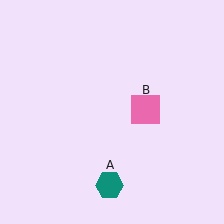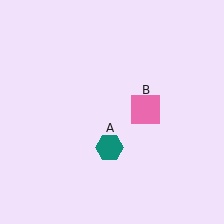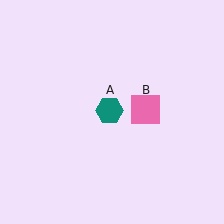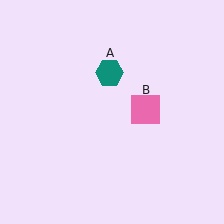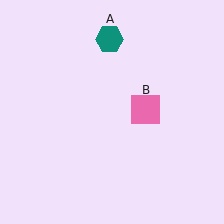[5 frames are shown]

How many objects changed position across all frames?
1 object changed position: teal hexagon (object A).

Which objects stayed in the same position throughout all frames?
Pink square (object B) remained stationary.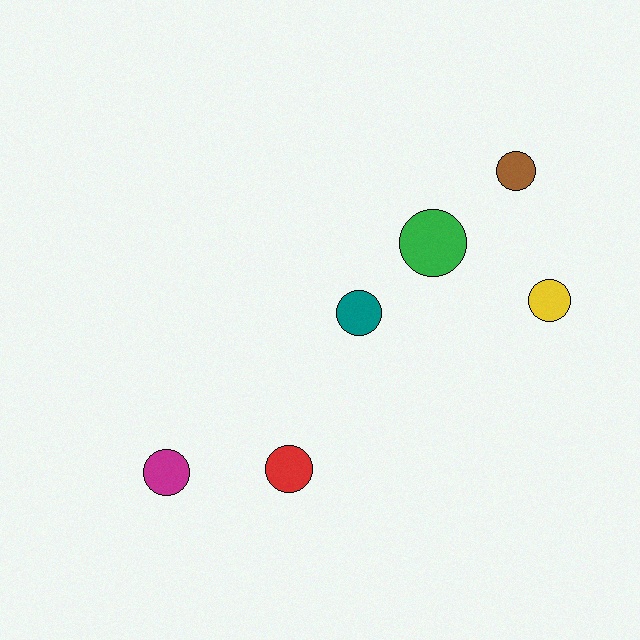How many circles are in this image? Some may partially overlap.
There are 6 circles.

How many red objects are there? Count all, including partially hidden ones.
There is 1 red object.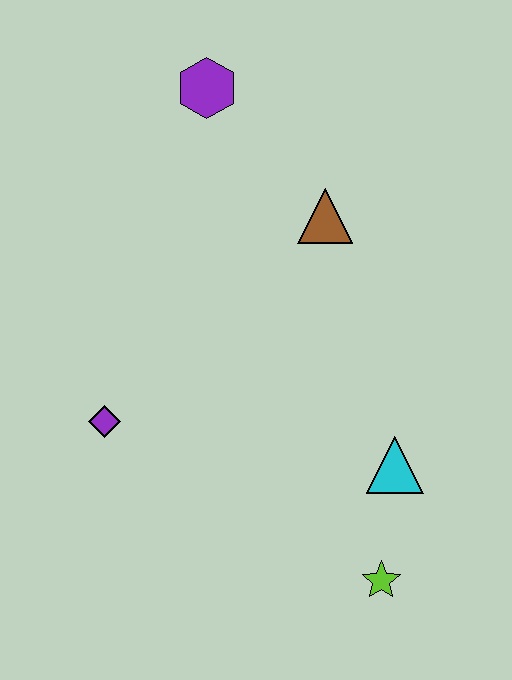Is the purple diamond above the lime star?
Yes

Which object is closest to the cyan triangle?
The lime star is closest to the cyan triangle.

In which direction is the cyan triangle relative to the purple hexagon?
The cyan triangle is below the purple hexagon.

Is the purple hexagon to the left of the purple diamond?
No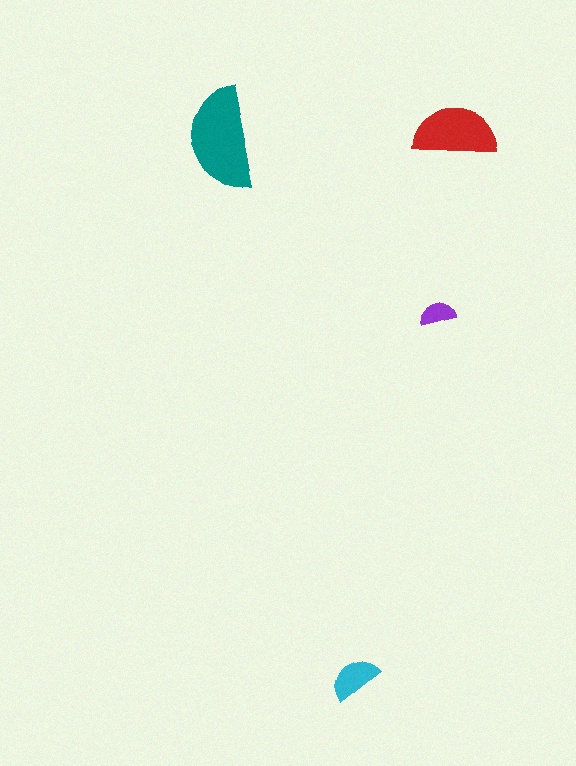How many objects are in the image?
There are 4 objects in the image.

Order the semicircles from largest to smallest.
the teal one, the red one, the cyan one, the purple one.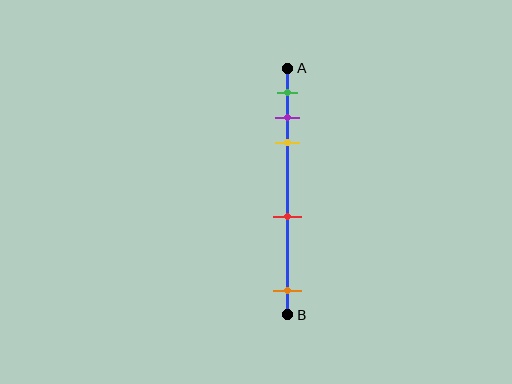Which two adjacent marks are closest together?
The purple and yellow marks are the closest adjacent pair.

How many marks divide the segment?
There are 5 marks dividing the segment.